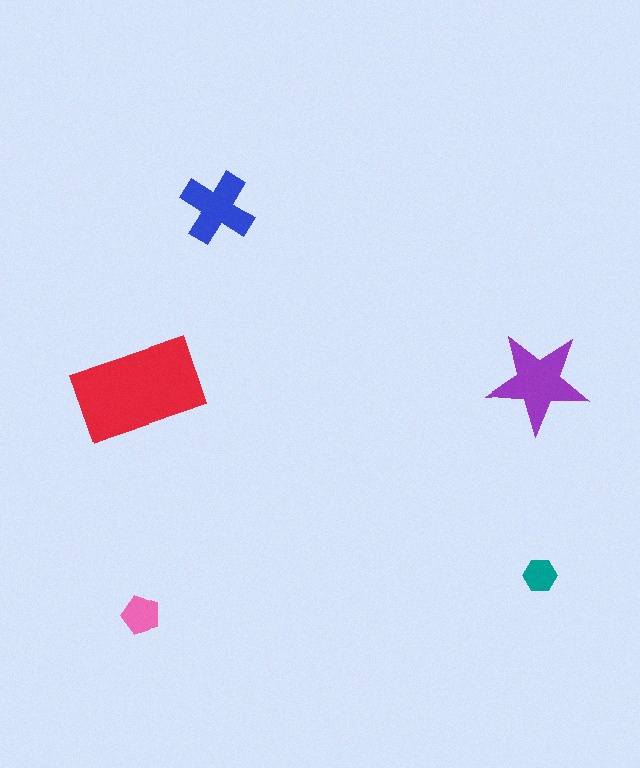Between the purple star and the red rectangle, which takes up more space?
The red rectangle.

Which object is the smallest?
The teal hexagon.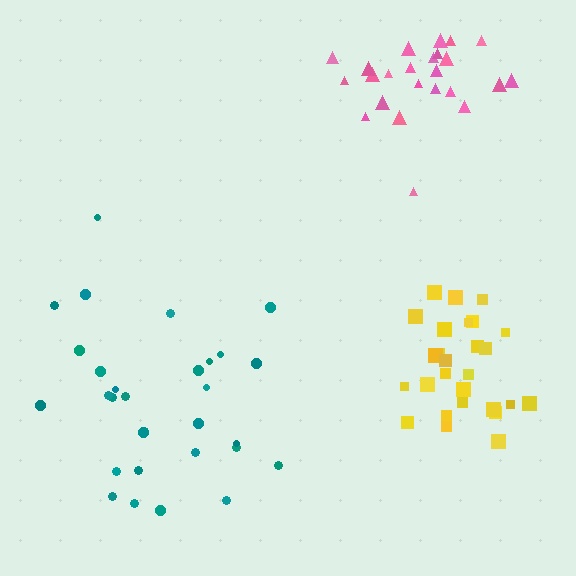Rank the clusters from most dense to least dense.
yellow, pink, teal.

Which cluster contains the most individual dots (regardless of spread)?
Teal (30).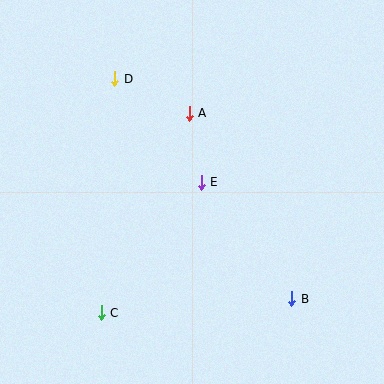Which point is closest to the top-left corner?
Point D is closest to the top-left corner.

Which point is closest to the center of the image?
Point E at (201, 182) is closest to the center.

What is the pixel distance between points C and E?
The distance between C and E is 164 pixels.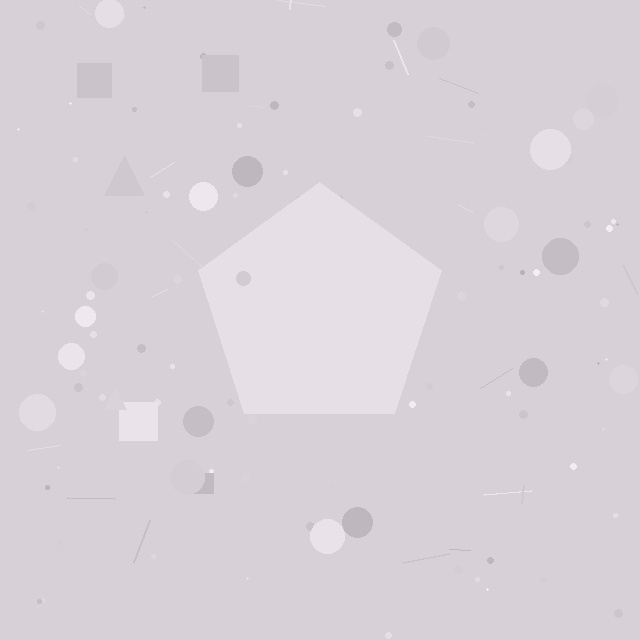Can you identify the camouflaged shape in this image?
The camouflaged shape is a pentagon.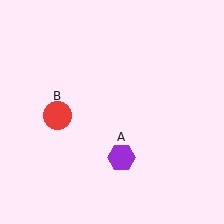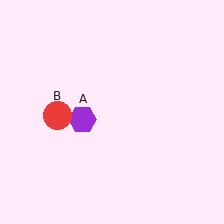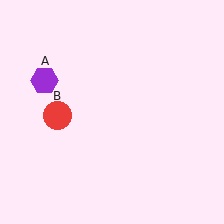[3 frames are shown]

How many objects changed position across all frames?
1 object changed position: purple hexagon (object A).